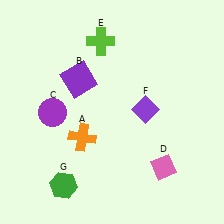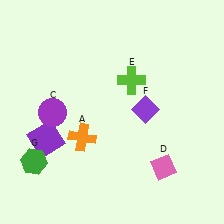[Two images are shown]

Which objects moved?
The objects that moved are: the purple square (B), the lime cross (E), the green hexagon (G).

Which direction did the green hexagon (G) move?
The green hexagon (G) moved left.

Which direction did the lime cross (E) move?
The lime cross (E) moved down.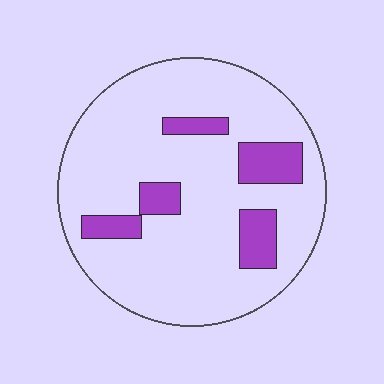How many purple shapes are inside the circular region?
5.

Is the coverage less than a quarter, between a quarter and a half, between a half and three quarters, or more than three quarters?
Less than a quarter.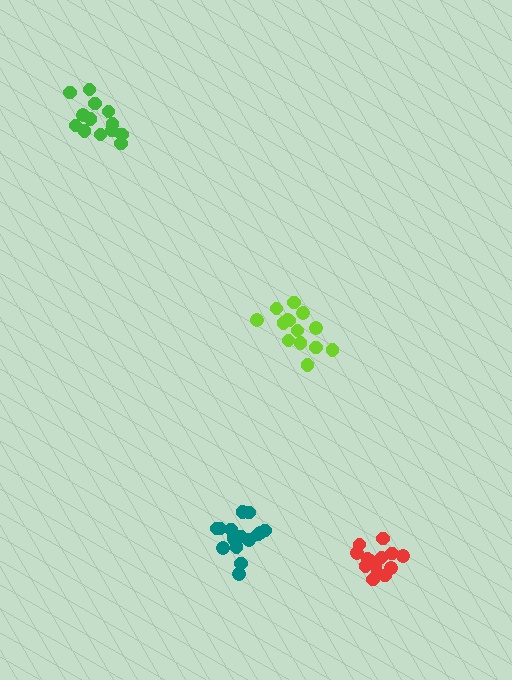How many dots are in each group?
Group 1: 14 dots, Group 2: 15 dots, Group 3: 13 dots, Group 4: 16 dots (58 total).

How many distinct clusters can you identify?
There are 4 distinct clusters.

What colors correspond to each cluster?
The clusters are colored: lime, red, green, teal.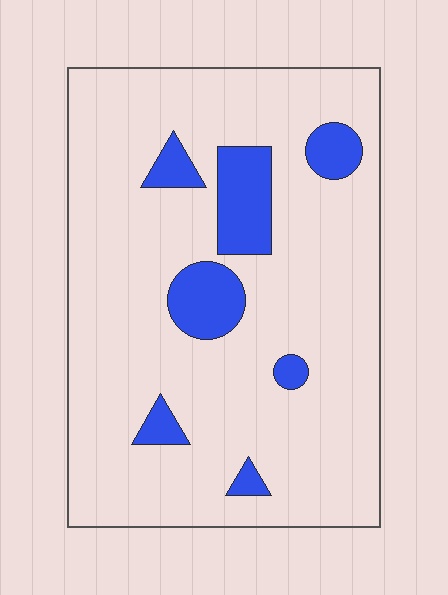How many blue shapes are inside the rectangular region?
7.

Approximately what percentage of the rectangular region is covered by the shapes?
Approximately 15%.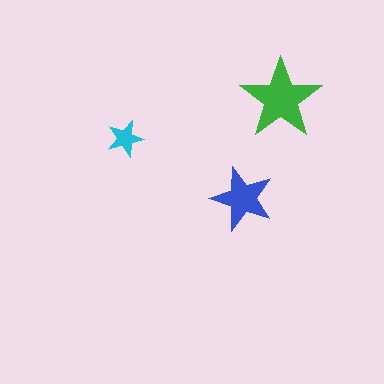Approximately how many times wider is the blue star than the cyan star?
About 1.5 times wider.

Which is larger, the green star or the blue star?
The green one.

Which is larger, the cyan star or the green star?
The green one.